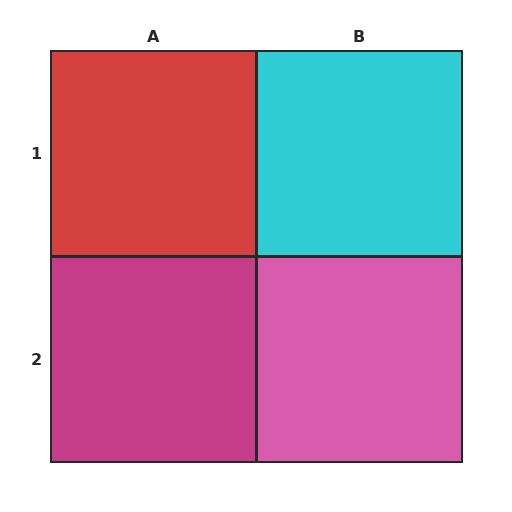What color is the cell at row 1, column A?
Red.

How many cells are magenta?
1 cell is magenta.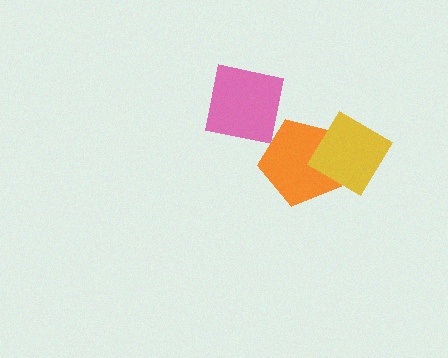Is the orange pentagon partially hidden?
Yes, it is partially covered by another shape.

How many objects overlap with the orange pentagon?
1 object overlaps with the orange pentagon.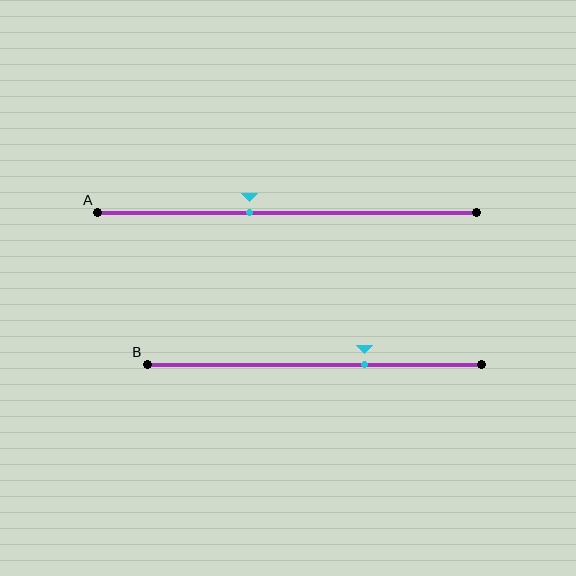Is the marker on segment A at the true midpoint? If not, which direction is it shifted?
No, the marker on segment A is shifted to the left by about 10% of the segment length.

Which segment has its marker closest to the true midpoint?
Segment A has its marker closest to the true midpoint.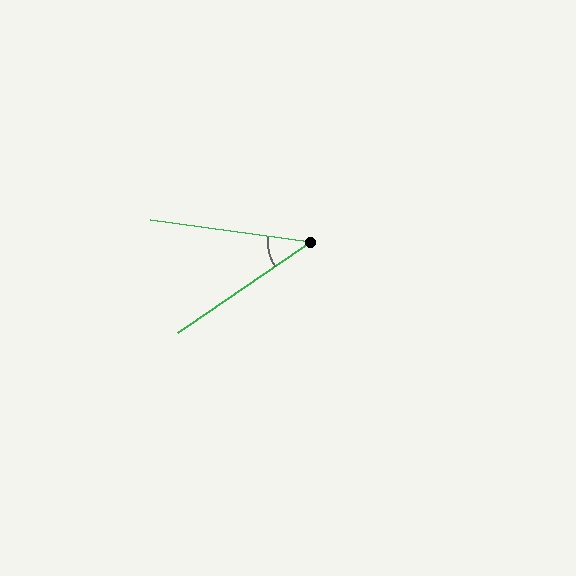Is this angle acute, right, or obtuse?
It is acute.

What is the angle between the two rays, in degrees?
Approximately 42 degrees.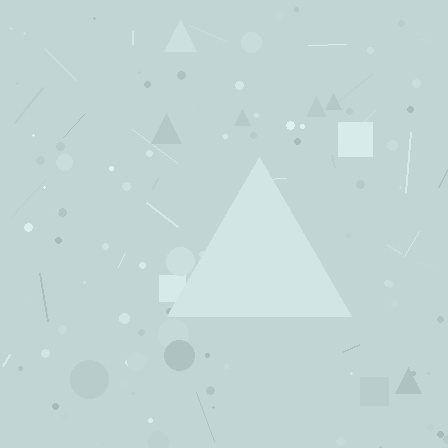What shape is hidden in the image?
A triangle is hidden in the image.